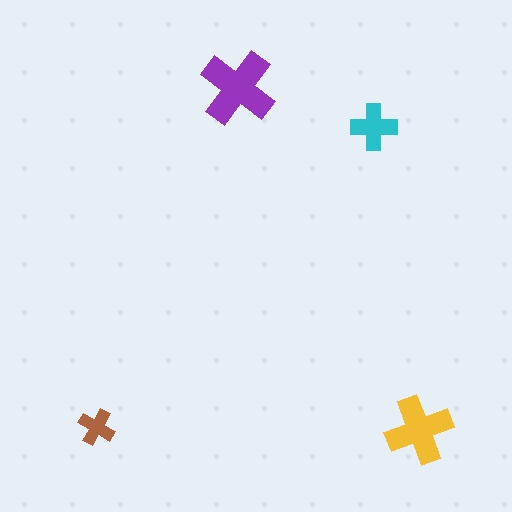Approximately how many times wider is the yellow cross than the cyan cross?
About 1.5 times wider.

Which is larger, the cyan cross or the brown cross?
The cyan one.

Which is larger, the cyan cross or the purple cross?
The purple one.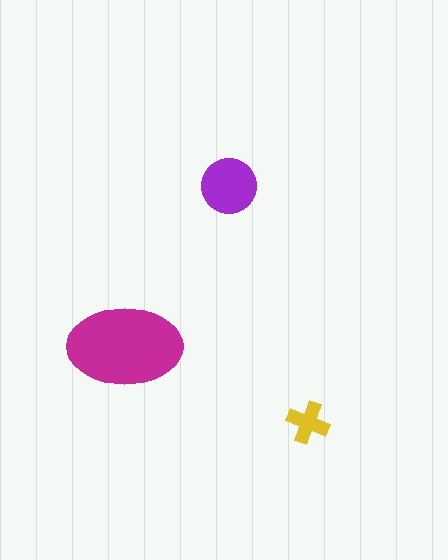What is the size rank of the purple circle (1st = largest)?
2nd.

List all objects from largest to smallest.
The magenta ellipse, the purple circle, the yellow cross.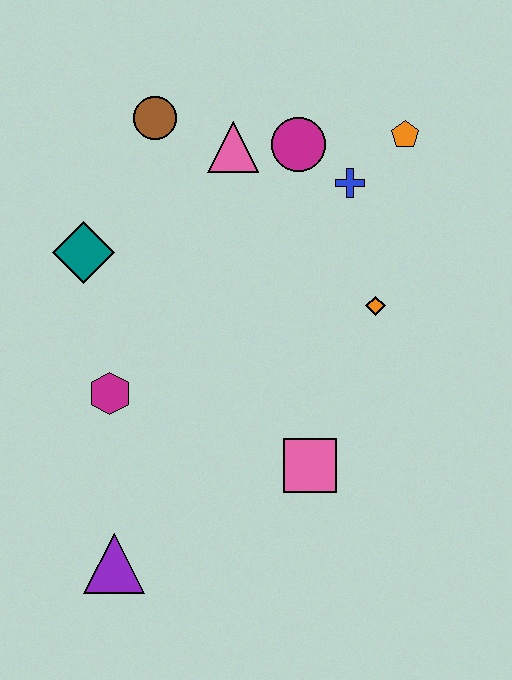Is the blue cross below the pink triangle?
Yes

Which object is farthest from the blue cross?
The purple triangle is farthest from the blue cross.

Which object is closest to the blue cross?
The magenta circle is closest to the blue cross.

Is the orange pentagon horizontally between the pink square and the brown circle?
No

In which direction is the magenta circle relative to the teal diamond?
The magenta circle is to the right of the teal diamond.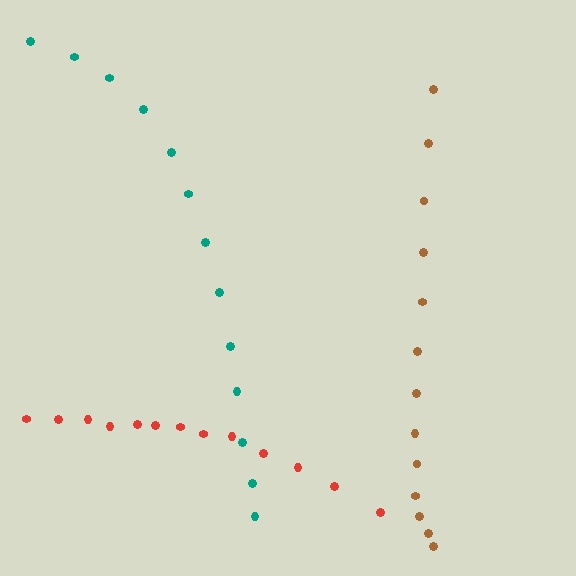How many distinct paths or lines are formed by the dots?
There are 3 distinct paths.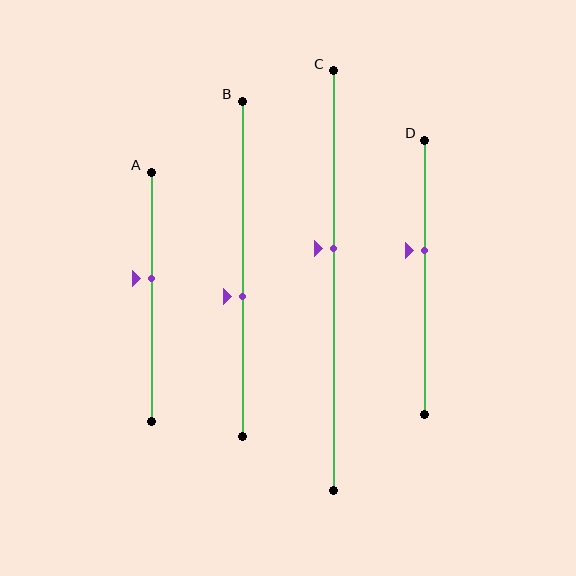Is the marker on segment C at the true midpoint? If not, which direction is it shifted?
No, the marker on segment C is shifted upward by about 8% of the segment length.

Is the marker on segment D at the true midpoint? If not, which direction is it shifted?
No, the marker on segment D is shifted upward by about 10% of the segment length.